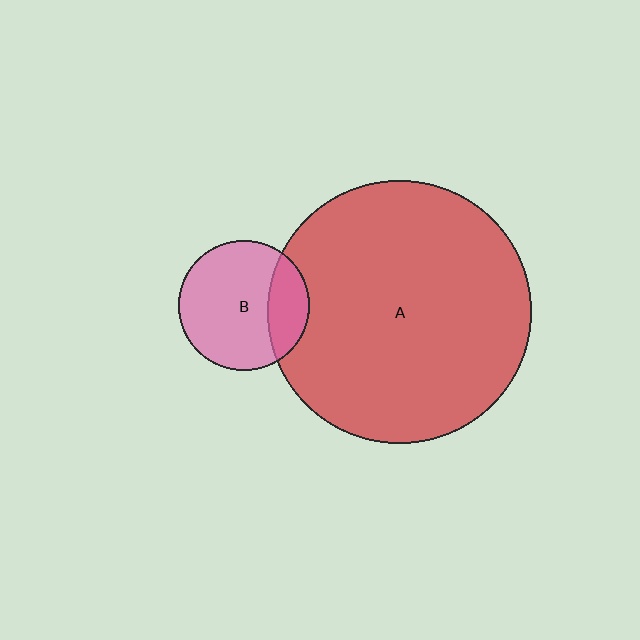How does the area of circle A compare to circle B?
Approximately 4.1 times.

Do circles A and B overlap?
Yes.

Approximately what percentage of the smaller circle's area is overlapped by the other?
Approximately 25%.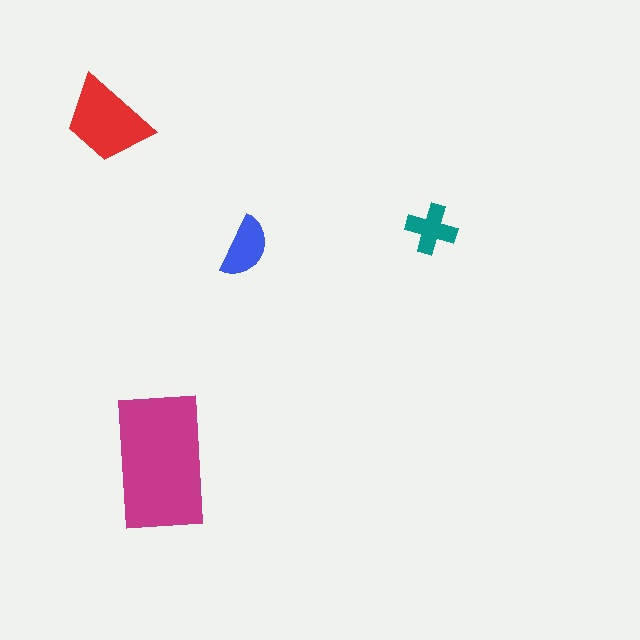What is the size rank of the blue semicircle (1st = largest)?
3rd.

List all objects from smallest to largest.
The teal cross, the blue semicircle, the red trapezoid, the magenta rectangle.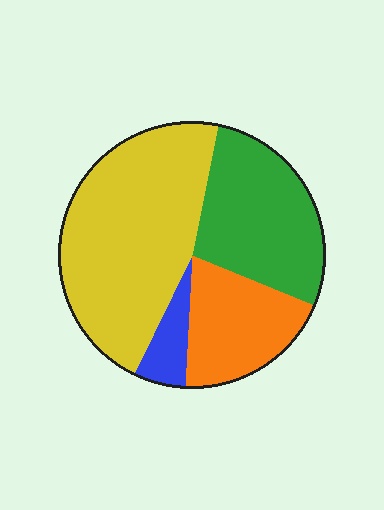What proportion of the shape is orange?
Orange covers about 20% of the shape.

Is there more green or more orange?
Green.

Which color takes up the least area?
Blue, at roughly 5%.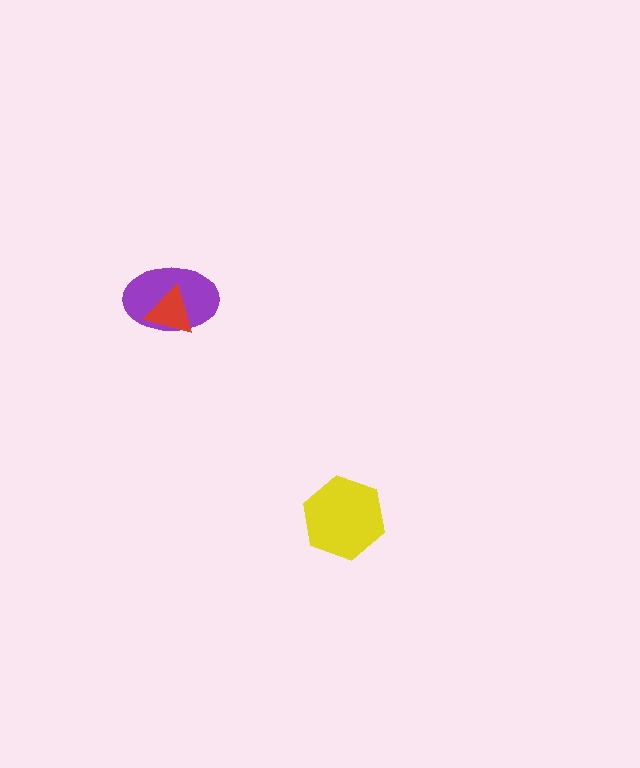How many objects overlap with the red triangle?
1 object overlaps with the red triangle.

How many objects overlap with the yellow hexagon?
0 objects overlap with the yellow hexagon.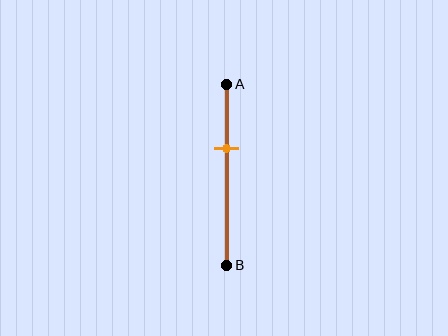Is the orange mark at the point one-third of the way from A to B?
Yes, the mark is approximately at the one-third point.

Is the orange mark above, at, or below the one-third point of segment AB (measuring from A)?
The orange mark is approximately at the one-third point of segment AB.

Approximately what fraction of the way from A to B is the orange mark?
The orange mark is approximately 35% of the way from A to B.